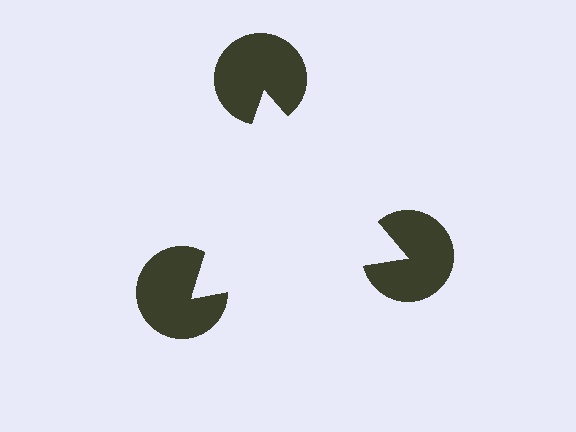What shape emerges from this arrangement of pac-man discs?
An illusory triangle — its edges are inferred from the aligned wedge cuts in the pac-man discs, not physically drawn.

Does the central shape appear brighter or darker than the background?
It typically appears slightly brighter than the background, even though no actual brightness change is drawn.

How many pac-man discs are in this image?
There are 3 — one at each vertex of the illusory triangle.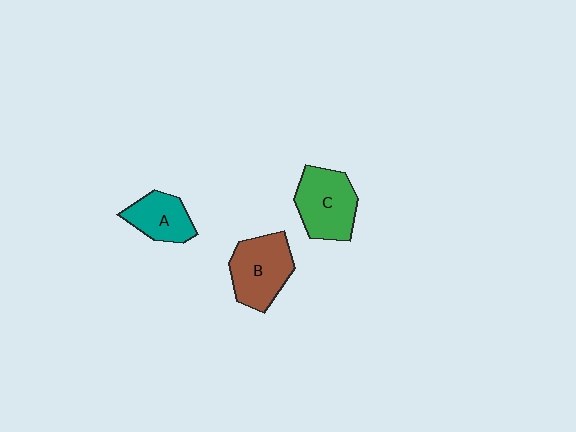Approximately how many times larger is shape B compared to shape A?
Approximately 1.4 times.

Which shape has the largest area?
Shape C (green).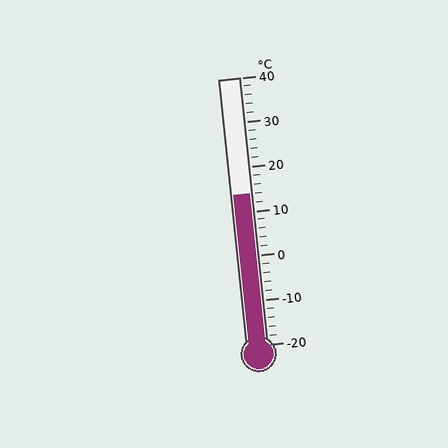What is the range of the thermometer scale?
The thermometer scale ranges from -20°C to 40°C.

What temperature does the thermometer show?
The thermometer shows approximately 14°C.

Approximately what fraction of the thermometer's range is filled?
The thermometer is filled to approximately 55% of its range.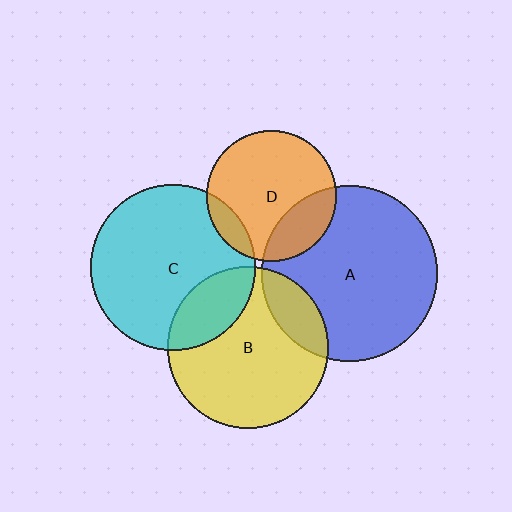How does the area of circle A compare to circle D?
Approximately 1.8 times.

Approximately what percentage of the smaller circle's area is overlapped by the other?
Approximately 10%.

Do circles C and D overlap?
Yes.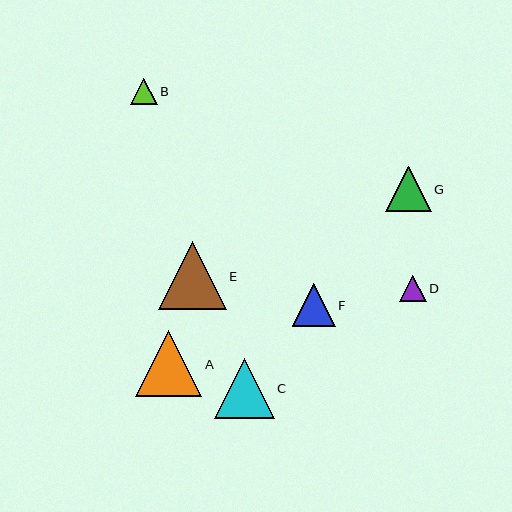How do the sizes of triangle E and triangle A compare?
Triangle E and triangle A are approximately the same size.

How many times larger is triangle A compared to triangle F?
Triangle A is approximately 1.5 times the size of triangle F.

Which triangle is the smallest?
Triangle B is the smallest with a size of approximately 26 pixels.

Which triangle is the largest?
Triangle E is the largest with a size of approximately 68 pixels.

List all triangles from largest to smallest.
From largest to smallest: E, A, C, G, F, D, B.